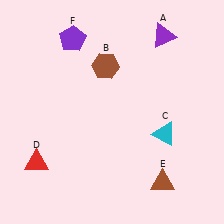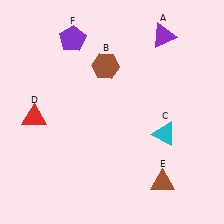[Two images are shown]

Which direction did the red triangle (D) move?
The red triangle (D) moved up.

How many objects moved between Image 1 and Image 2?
1 object moved between the two images.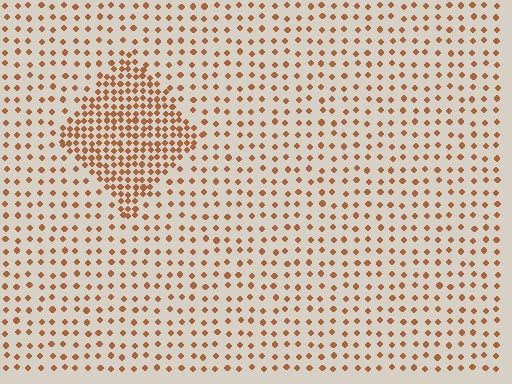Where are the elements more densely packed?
The elements are more densely packed inside the diamond boundary.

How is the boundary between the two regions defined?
The boundary is defined by a change in element density (approximately 2.5x ratio). All elements are the same color, size, and shape.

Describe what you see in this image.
The image contains small brown elements arranged at two different densities. A diamond-shaped region is visible where the elements are more densely packed than the surrounding area.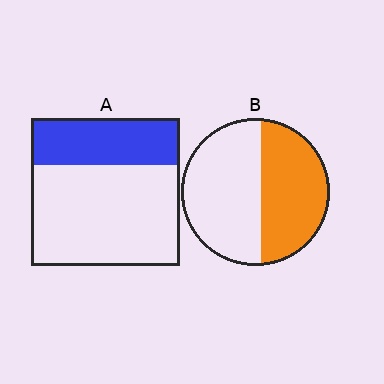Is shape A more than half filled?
No.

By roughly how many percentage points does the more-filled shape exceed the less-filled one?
By roughly 15 percentage points (B over A).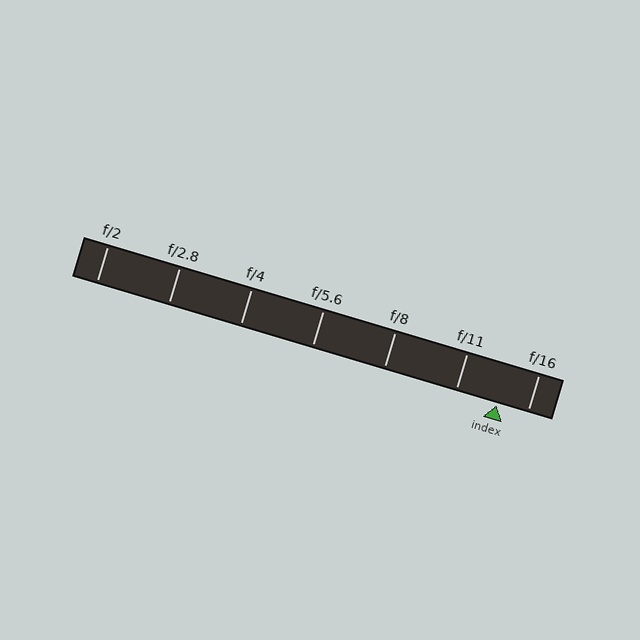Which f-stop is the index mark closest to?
The index mark is closest to f/16.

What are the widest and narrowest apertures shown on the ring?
The widest aperture shown is f/2 and the narrowest is f/16.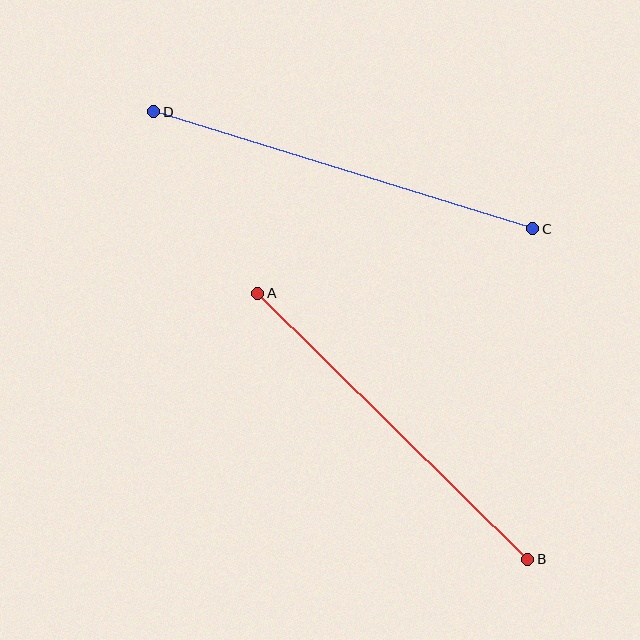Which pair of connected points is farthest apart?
Points C and D are farthest apart.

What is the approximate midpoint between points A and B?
The midpoint is at approximately (393, 426) pixels.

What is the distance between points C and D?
The distance is approximately 397 pixels.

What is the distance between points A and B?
The distance is approximately 379 pixels.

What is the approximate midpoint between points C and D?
The midpoint is at approximately (343, 170) pixels.